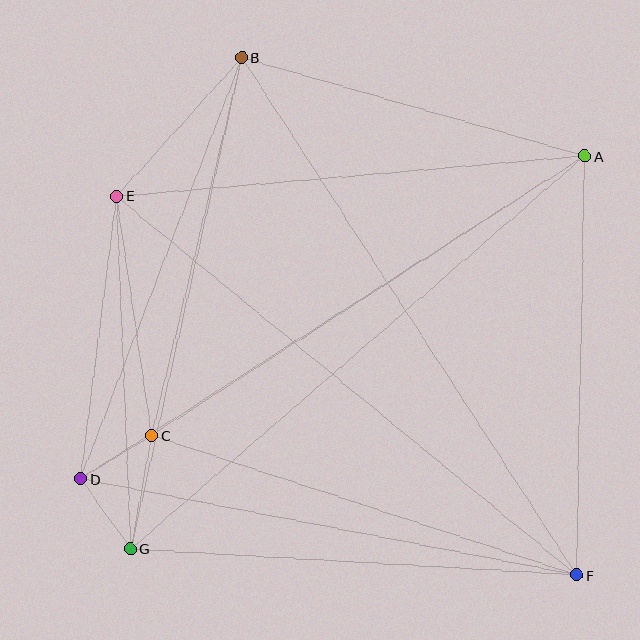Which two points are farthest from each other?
Points B and F are farthest from each other.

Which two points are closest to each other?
Points C and D are closest to each other.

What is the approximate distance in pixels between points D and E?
The distance between D and E is approximately 285 pixels.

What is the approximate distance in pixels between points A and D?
The distance between A and D is approximately 599 pixels.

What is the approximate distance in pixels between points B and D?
The distance between B and D is approximately 451 pixels.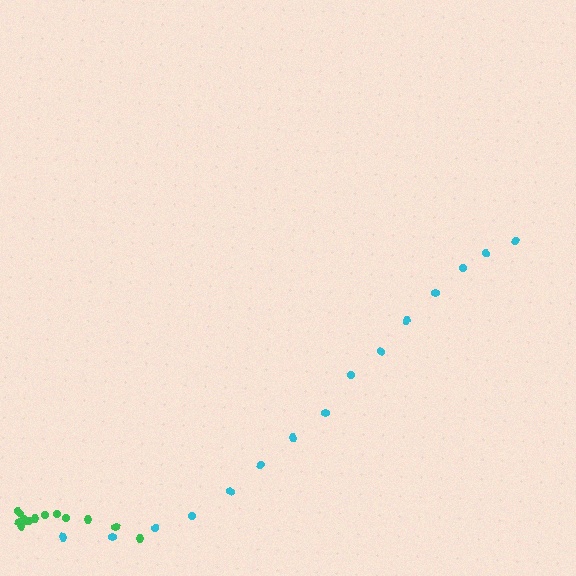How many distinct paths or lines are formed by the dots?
There are 2 distinct paths.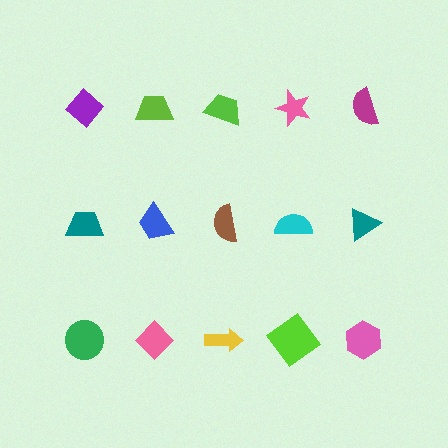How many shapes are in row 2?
5 shapes.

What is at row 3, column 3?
A yellow arrow.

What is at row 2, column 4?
A cyan semicircle.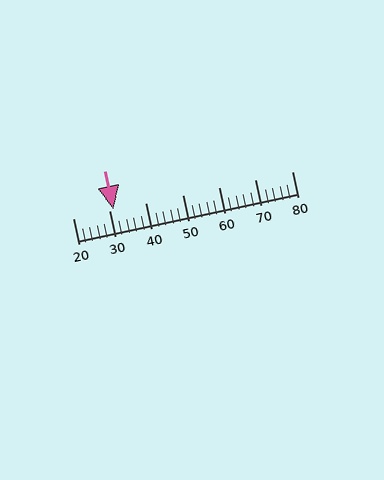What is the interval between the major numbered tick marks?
The major tick marks are spaced 10 units apart.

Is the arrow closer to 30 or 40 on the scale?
The arrow is closer to 30.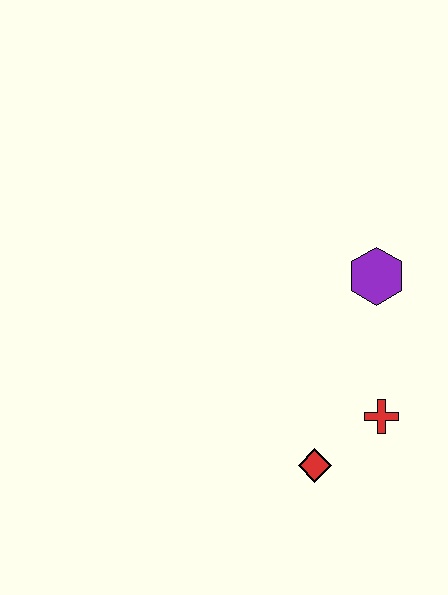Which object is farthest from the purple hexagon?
The red diamond is farthest from the purple hexagon.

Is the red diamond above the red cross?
No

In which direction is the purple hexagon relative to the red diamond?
The purple hexagon is above the red diamond.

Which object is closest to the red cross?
The red diamond is closest to the red cross.